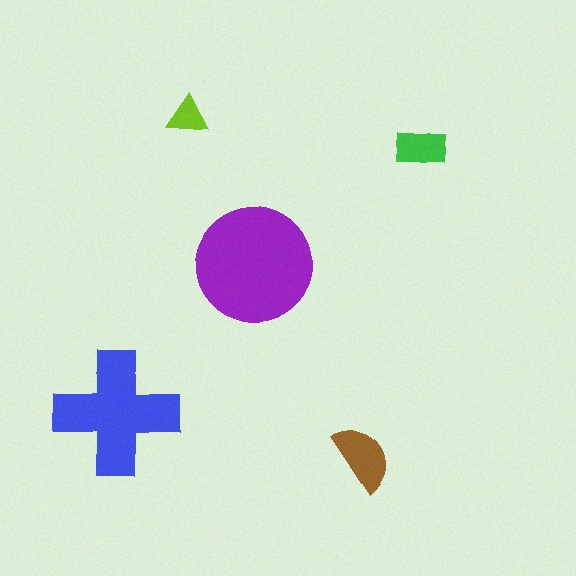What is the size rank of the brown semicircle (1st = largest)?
3rd.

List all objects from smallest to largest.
The lime triangle, the green rectangle, the brown semicircle, the blue cross, the purple circle.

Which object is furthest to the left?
The blue cross is leftmost.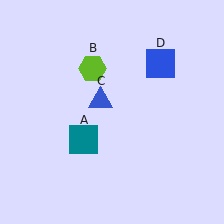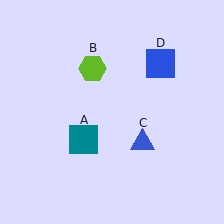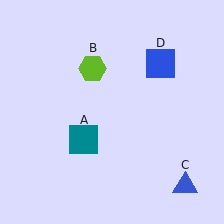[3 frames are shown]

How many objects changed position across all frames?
1 object changed position: blue triangle (object C).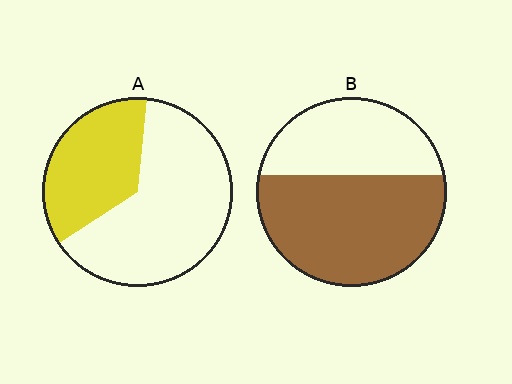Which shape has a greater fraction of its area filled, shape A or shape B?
Shape B.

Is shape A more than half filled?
No.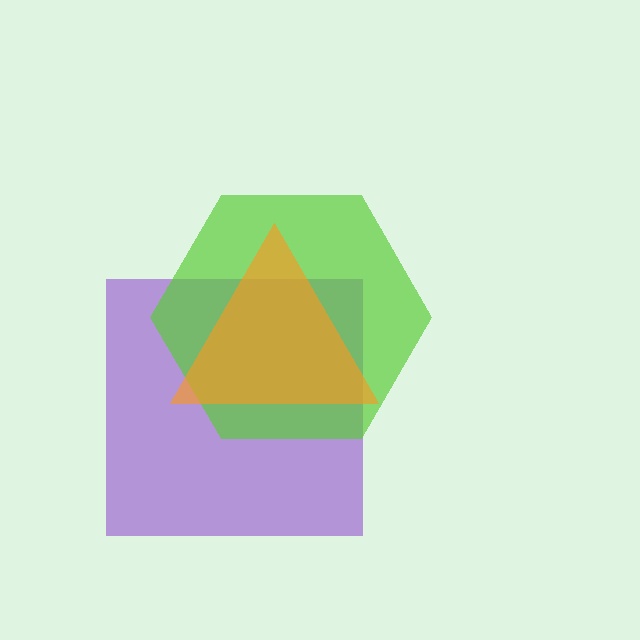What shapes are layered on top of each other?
The layered shapes are: a purple square, a lime hexagon, an orange triangle.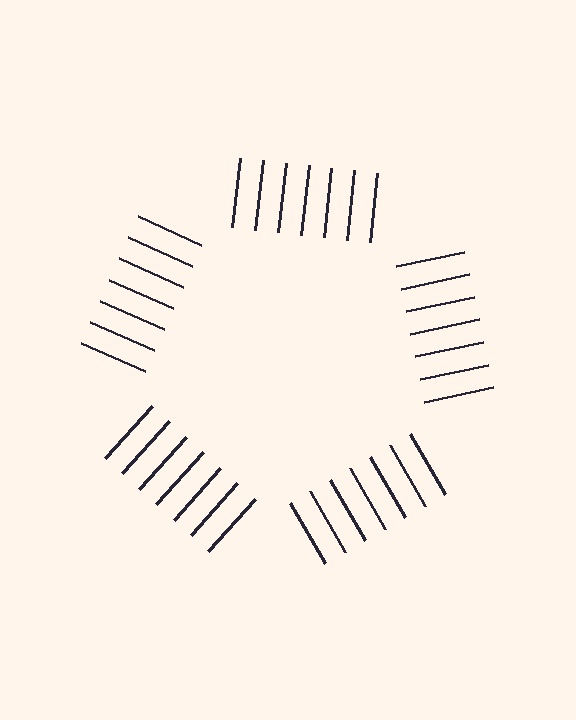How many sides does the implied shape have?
5 sides — the line-ends trace a pentagon.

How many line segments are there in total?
35 — 7 along each of the 5 edges.